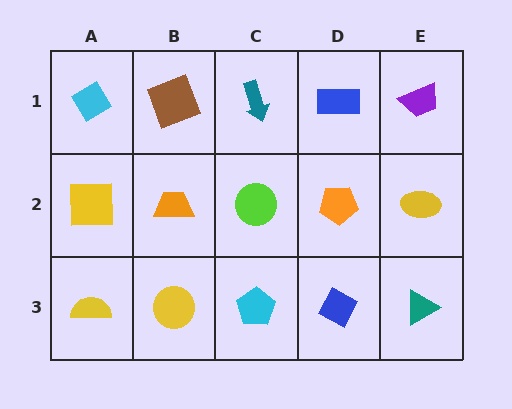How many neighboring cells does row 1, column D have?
3.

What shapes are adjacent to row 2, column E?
A purple trapezoid (row 1, column E), a teal triangle (row 3, column E), an orange pentagon (row 2, column D).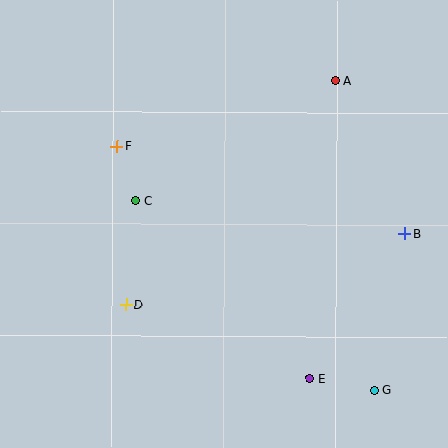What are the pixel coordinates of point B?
Point B is at (405, 234).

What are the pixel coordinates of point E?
Point E is at (310, 378).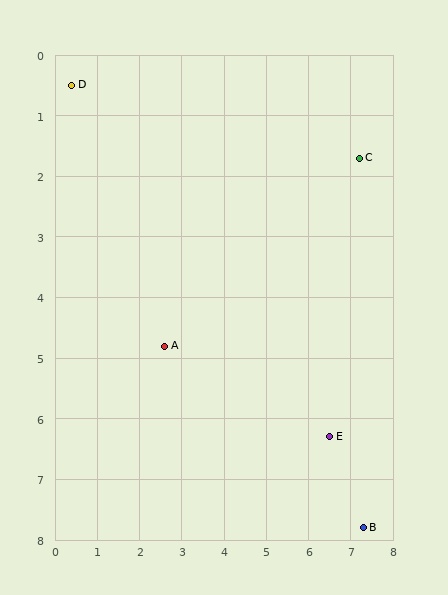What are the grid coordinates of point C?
Point C is at approximately (7.2, 1.7).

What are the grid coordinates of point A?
Point A is at approximately (2.6, 4.8).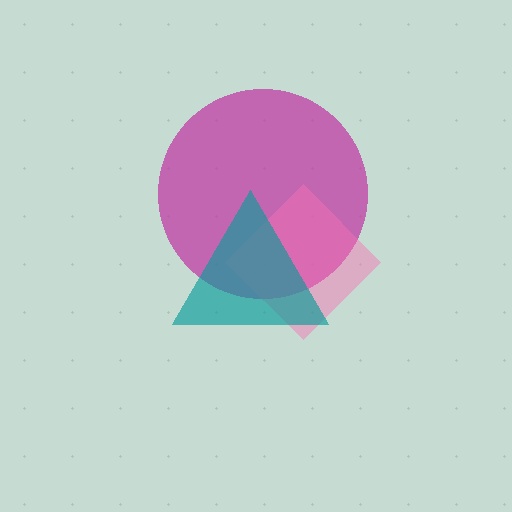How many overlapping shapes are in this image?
There are 3 overlapping shapes in the image.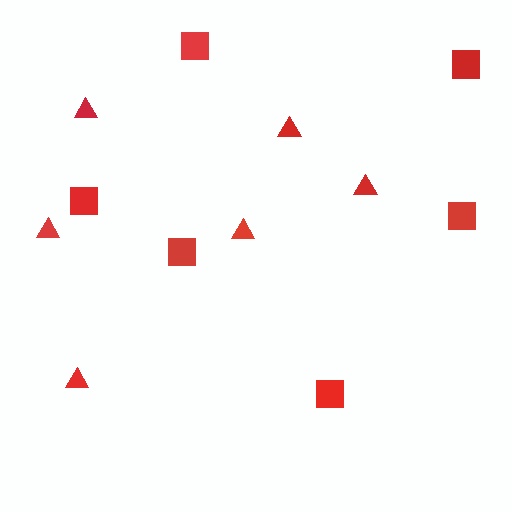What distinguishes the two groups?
There are 2 groups: one group of squares (6) and one group of triangles (6).